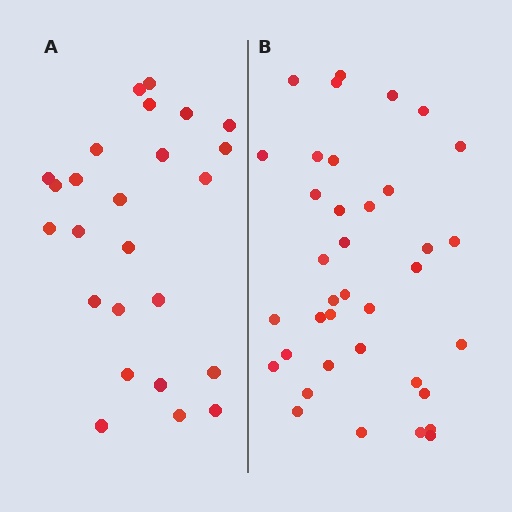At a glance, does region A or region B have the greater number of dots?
Region B (the right region) has more dots.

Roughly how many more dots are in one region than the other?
Region B has roughly 12 or so more dots than region A.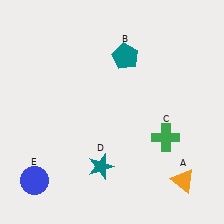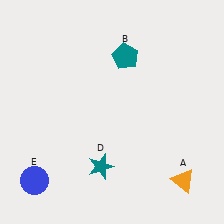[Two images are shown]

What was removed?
The green cross (C) was removed in Image 2.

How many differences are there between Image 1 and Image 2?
There is 1 difference between the two images.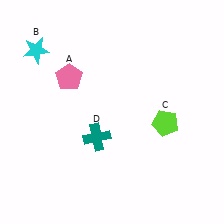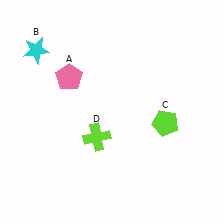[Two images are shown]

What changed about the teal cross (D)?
In Image 1, D is teal. In Image 2, it changed to lime.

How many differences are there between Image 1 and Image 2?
There is 1 difference between the two images.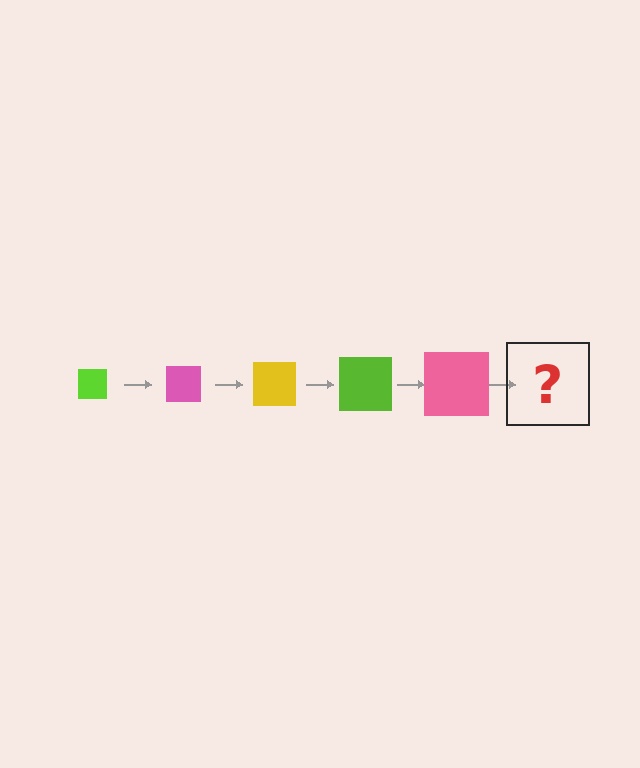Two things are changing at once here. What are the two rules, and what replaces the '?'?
The two rules are that the square grows larger each step and the color cycles through lime, pink, and yellow. The '?' should be a yellow square, larger than the previous one.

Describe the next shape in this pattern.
It should be a yellow square, larger than the previous one.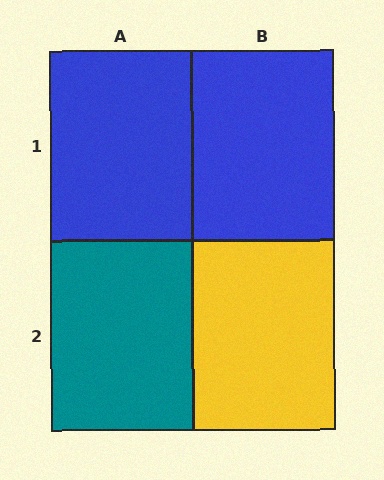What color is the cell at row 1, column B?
Blue.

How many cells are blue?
2 cells are blue.